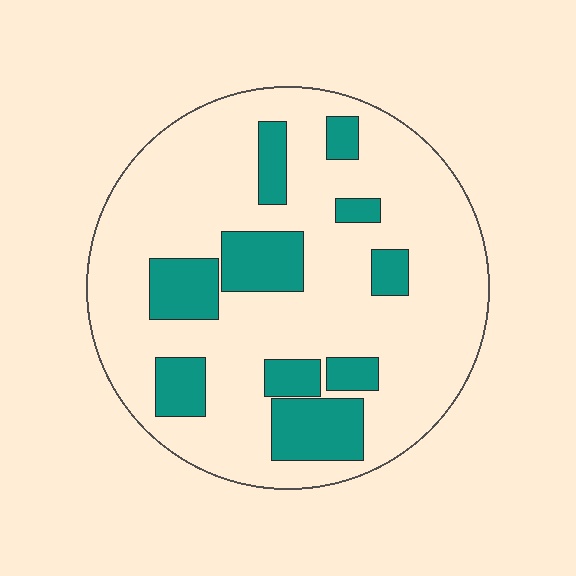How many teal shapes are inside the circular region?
10.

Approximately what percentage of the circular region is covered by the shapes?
Approximately 25%.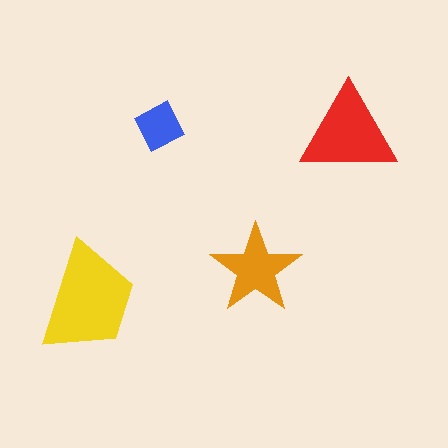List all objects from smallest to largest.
The blue diamond, the orange star, the red triangle, the yellow trapezoid.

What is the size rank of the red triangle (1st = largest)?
2nd.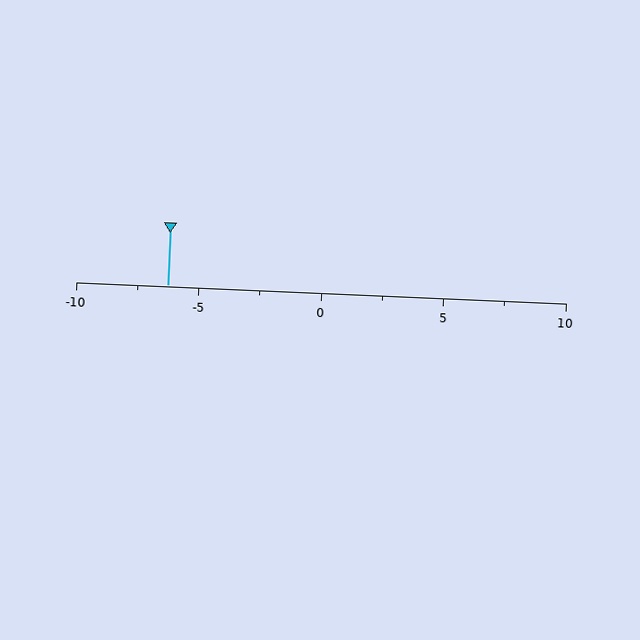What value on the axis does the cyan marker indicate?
The marker indicates approximately -6.2.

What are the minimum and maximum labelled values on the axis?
The axis runs from -10 to 10.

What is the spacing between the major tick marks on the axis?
The major ticks are spaced 5 apart.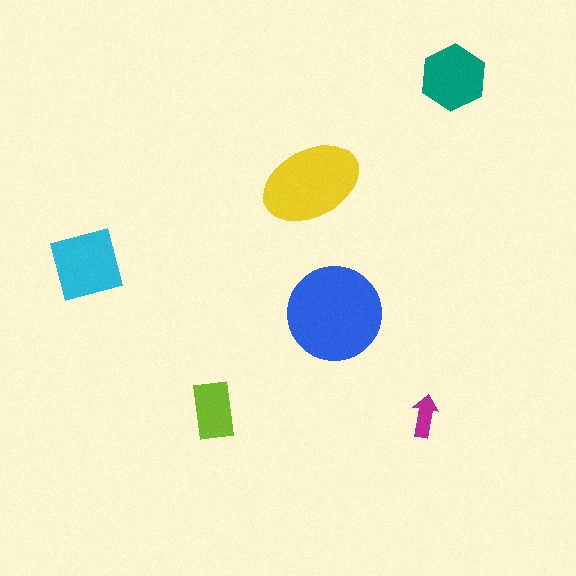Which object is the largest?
The blue circle.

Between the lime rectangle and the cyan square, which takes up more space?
The cyan square.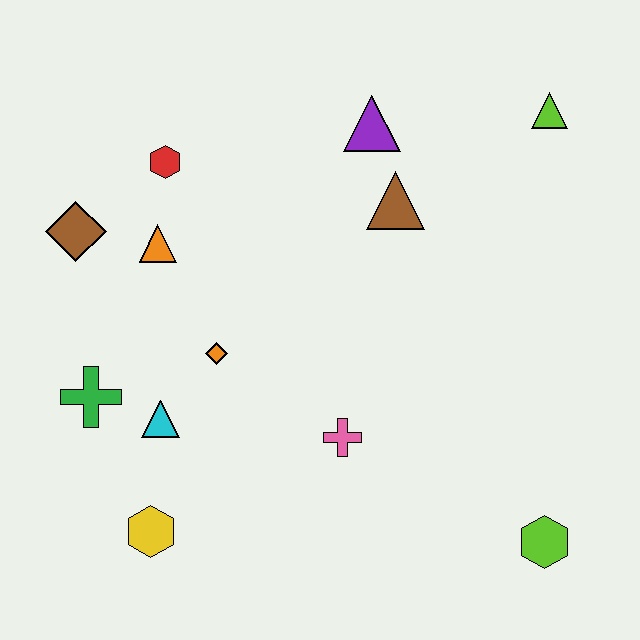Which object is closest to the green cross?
The cyan triangle is closest to the green cross.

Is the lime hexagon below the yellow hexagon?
Yes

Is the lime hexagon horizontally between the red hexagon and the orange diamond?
No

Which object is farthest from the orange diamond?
The lime triangle is farthest from the orange diamond.